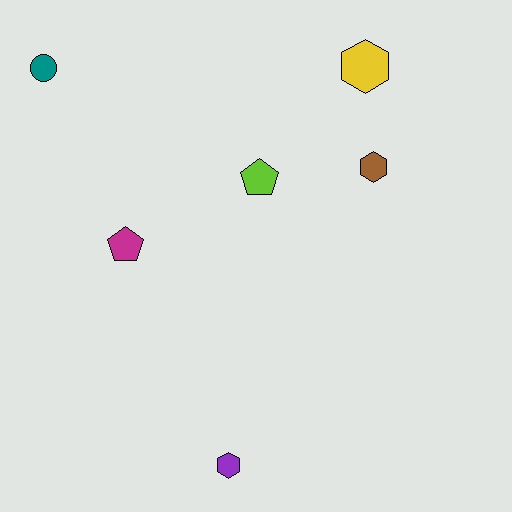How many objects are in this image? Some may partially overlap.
There are 6 objects.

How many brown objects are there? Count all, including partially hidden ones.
There is 1 brown object.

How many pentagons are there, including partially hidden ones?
There are 2 pentagons.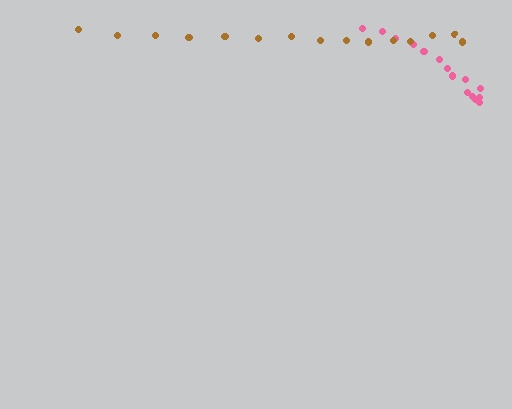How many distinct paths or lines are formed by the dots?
There are 2 distinct paths.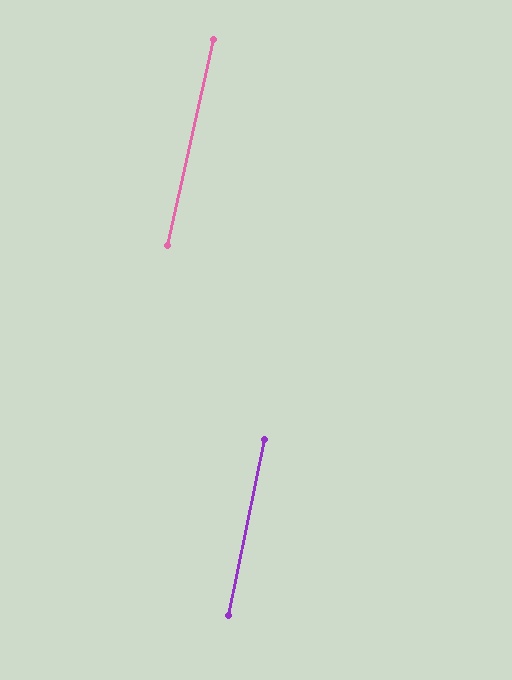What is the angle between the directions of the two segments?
Approximately 1 degree.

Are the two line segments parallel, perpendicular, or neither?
Parallel — their directions differ by only 1.0°.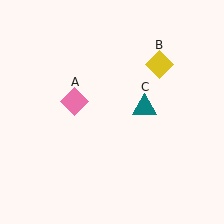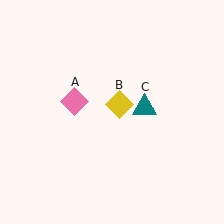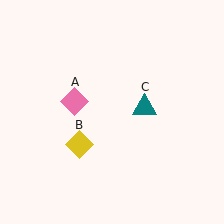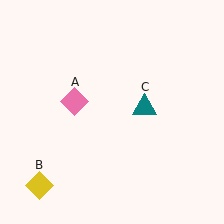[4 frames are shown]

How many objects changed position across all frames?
1 object changed position: yellow diamond (object B).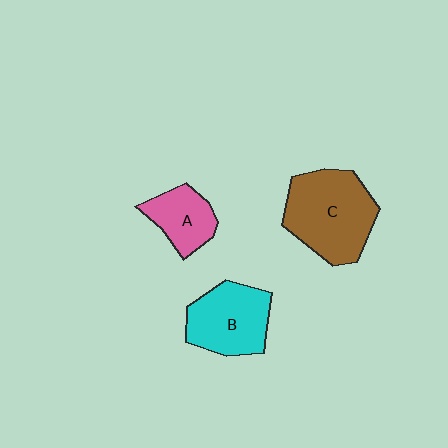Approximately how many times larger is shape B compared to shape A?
Approximately 1.5 times.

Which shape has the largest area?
Shape C (brown).